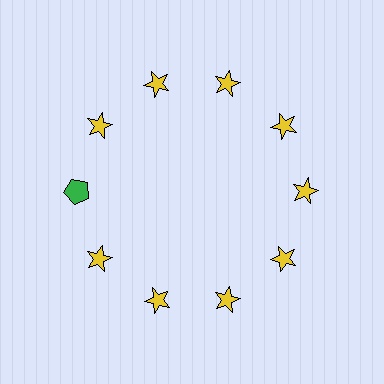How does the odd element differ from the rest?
It differs in both color (green instead of yellow) and shape (pentagon instead of star).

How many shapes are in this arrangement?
There are 10 shapes arranged in a ring pattern.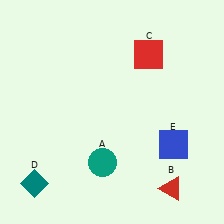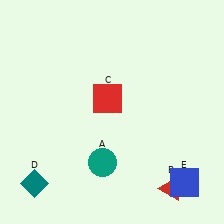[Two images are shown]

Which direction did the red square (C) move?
The red square (C) moved down.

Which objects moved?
The objects that moved are: the red square (C), the blue square (E).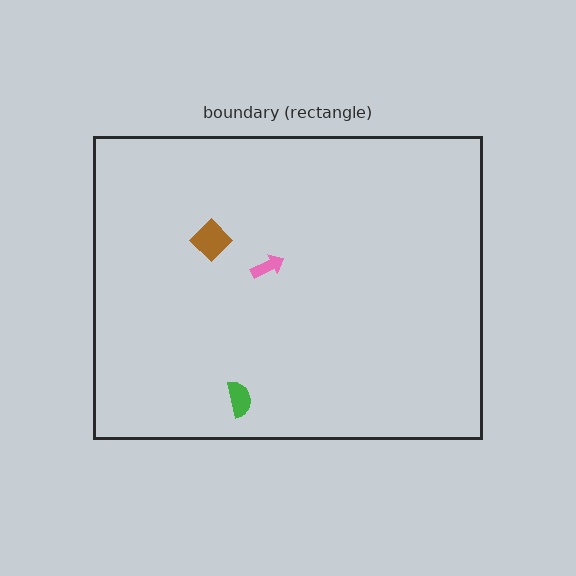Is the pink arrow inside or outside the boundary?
Inside.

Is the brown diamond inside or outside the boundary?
Inside.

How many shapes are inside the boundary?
3 inside, 0 outside.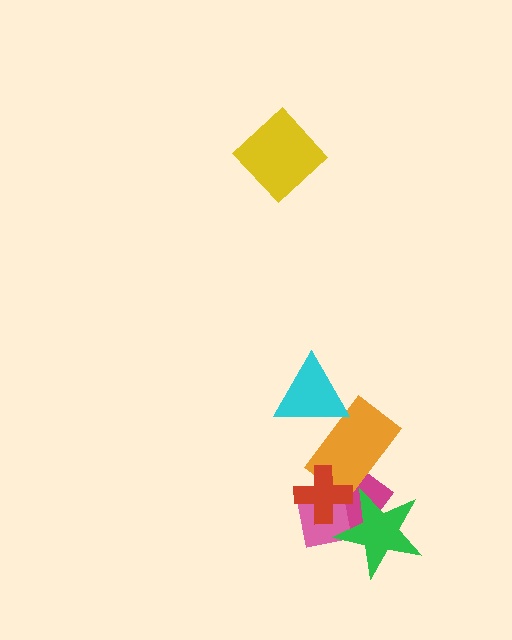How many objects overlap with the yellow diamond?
0 objects overlap with the yellow diamond.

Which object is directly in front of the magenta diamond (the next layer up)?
The orange rectangle is directly in front of the magenta diamond.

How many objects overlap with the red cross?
4 objects overlap with the red cross.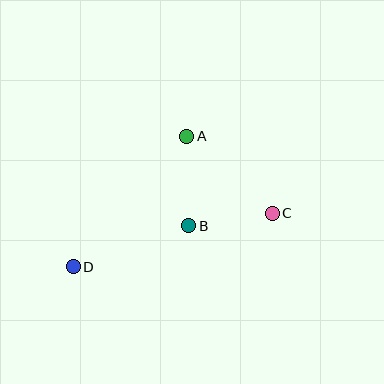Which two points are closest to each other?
Points B and C are closest to each other.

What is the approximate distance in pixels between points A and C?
The distance between A and C is approximately 115 pixels.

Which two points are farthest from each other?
Points C and D are farthest from each other.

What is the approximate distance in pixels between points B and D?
The distance between B and D is approximately 122 pixels.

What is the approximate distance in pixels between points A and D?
The distance between A and D is approximately 173 pixels.